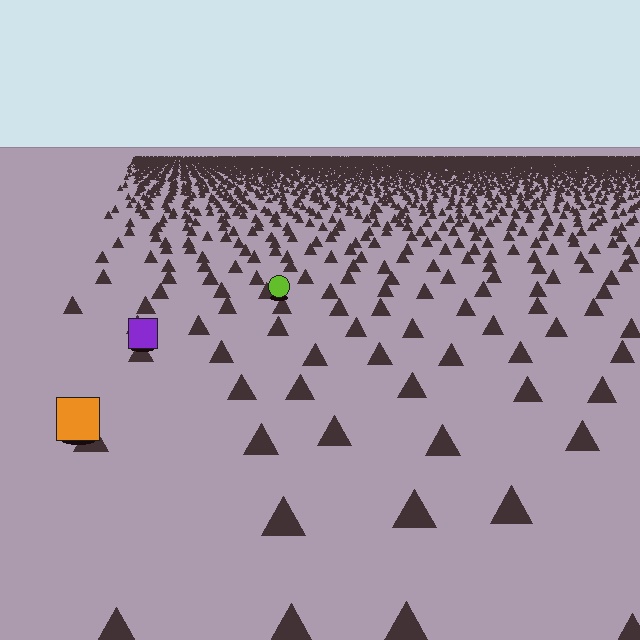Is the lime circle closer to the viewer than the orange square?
No. The orange square is closer — you can tell from the texture gradient: the ground texture is coarser near it.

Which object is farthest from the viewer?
The lime circle is farthest from the viewer. It appears smaller and the ground texture around it is denser.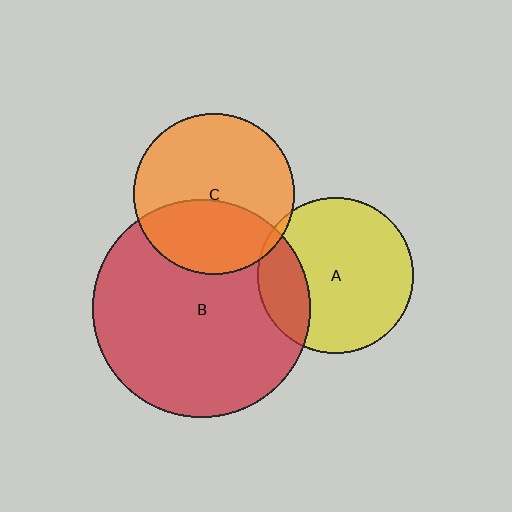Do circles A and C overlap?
Yes.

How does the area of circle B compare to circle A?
Approximately 2.0 times.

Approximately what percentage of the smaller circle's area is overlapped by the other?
Approximately 5%.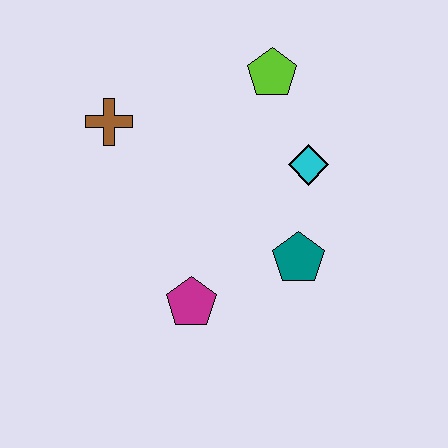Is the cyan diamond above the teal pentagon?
Yes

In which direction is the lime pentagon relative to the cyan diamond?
The lime pentagon is above the cyan diamond.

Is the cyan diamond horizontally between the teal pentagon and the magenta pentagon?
No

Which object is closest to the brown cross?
The lime pentagon is closest to the brown cross.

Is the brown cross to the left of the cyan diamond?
Yes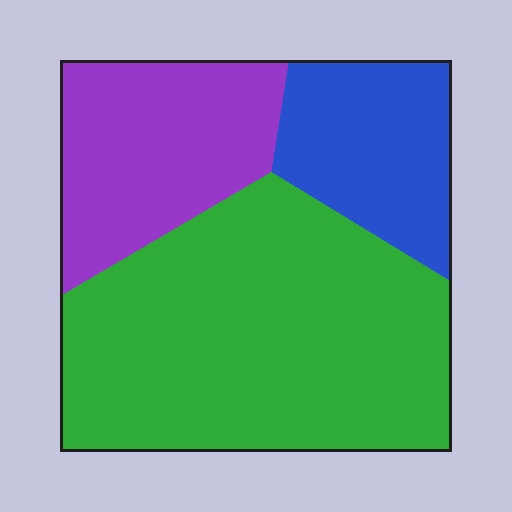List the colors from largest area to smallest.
From largest to smallest: green, purple, blue.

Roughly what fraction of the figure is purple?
Purple covers 25% of the figure.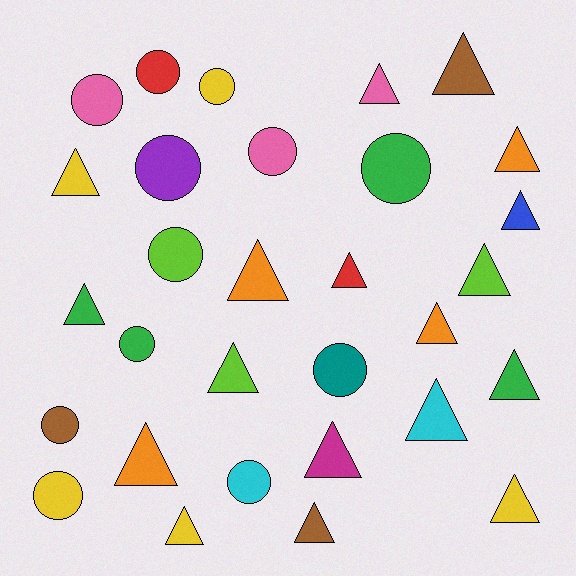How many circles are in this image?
There are 12 circles.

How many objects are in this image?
There are 30 objects.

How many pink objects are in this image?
There are 3 pink objects.